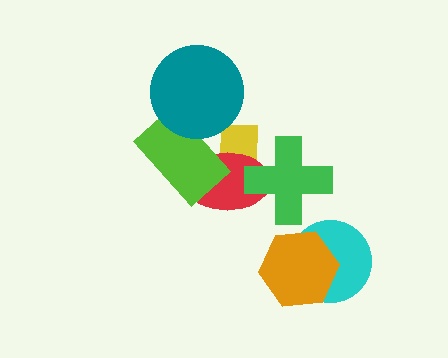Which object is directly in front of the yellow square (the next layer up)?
The red ellipse is directly in front of the yellow square.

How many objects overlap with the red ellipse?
3 objects overlap with the red ellipse.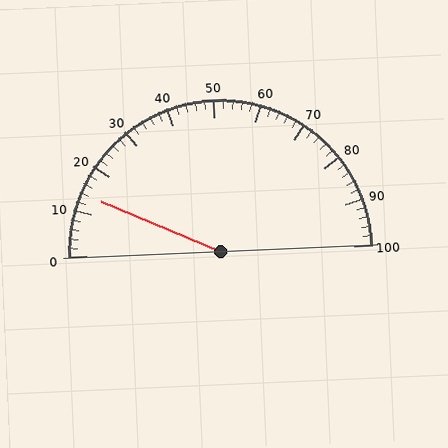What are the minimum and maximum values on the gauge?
The gauge ranges from 0 to 100.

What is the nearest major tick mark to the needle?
The nearest major tick mark is 10.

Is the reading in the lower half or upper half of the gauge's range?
The reading is in the lower half of the range (0 to 100).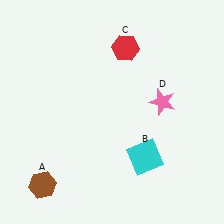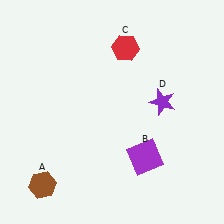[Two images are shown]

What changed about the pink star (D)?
In Image 1, D is pink. In Image 2, it changed to purple.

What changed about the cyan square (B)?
In Image 1, B is cyan. In Image 2, it changed to purple.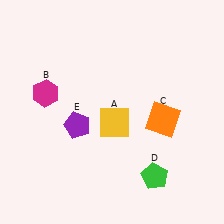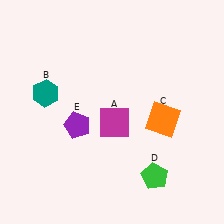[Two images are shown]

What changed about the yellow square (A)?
In Image 1, A is yellow. In Image 2, it changed to magenta.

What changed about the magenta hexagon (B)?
In Image 1, B is magenta. In Image 2, it changed to teal.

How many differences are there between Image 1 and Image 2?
There are 2 differences between the two images.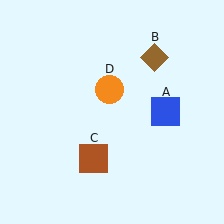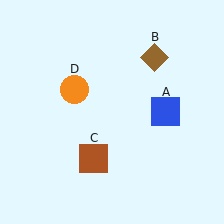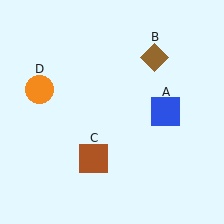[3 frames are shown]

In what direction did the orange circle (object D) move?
The orange circle (object D) moved left.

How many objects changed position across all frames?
1 object changed position: orange circle (object D).